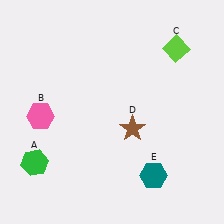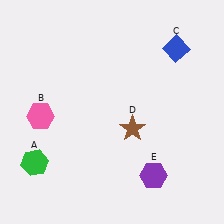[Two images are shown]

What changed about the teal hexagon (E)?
In Image 1, E is teal. In Image 2, it changed to purple.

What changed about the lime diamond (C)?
In Image 1, C is lime. In Image 2, it changed to blue.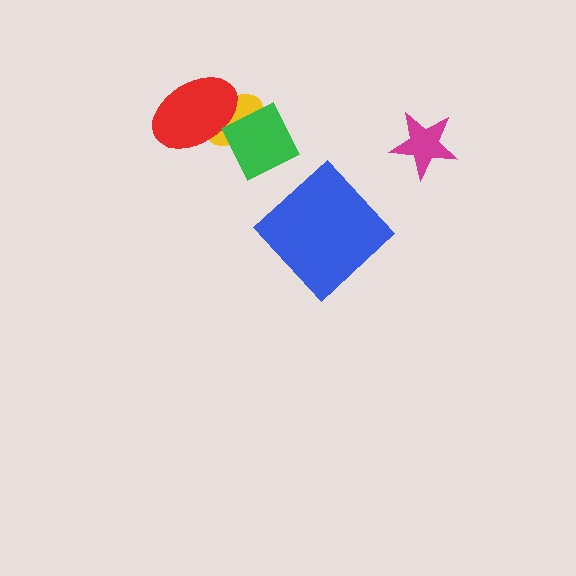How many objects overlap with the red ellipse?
1 object overlaps with the red ellipse.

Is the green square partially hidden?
No, no other shape covers it.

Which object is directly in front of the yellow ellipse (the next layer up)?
The red ellipse is directly in front of the yellow ellipse.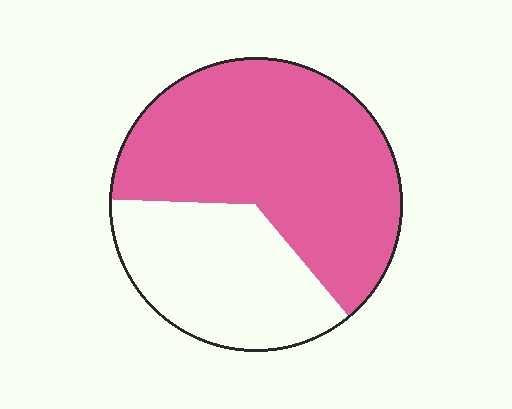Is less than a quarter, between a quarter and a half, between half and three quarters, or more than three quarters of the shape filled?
Between half and three quarters.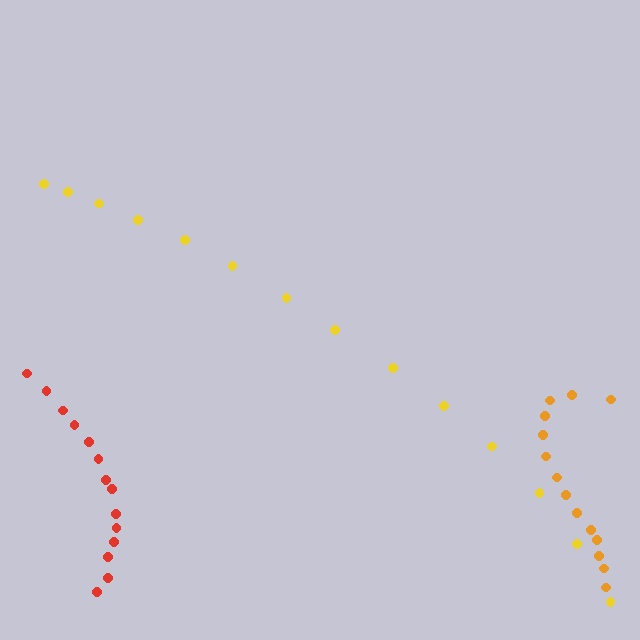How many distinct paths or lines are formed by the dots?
There are 3 distinct paths.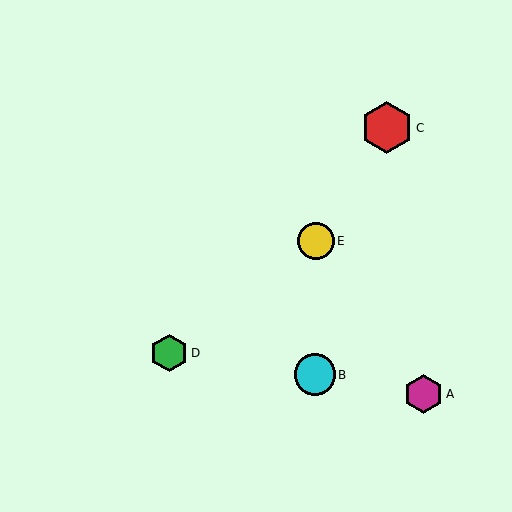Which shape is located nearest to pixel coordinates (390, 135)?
The red hexagon (labeled C) at (387, 128) is nearest to that location.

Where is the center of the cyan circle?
The center of the cyan circle is at (315, 375).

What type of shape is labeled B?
Shape B is a cyan circle.